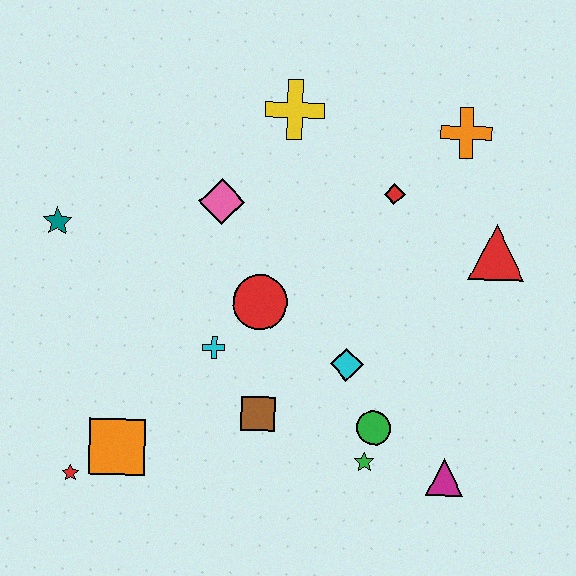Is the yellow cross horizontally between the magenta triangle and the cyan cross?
Yes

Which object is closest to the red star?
The orange square is closest to the red star.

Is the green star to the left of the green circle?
Yes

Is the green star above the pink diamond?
No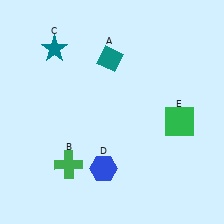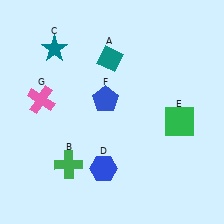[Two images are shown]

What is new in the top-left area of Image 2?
A pink cross (G) was added in the top-left area of Image 2.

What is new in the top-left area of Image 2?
A blue pentagon (F) was added in the top-left area of Image 2.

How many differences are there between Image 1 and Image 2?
There are 2 differences between the two images.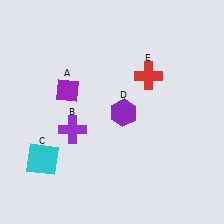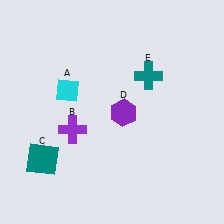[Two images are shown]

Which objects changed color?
A changed from purple to cyan. C changed from cyan to teal. E changed from red to teal.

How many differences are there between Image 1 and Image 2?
There are 3 differences between the two images.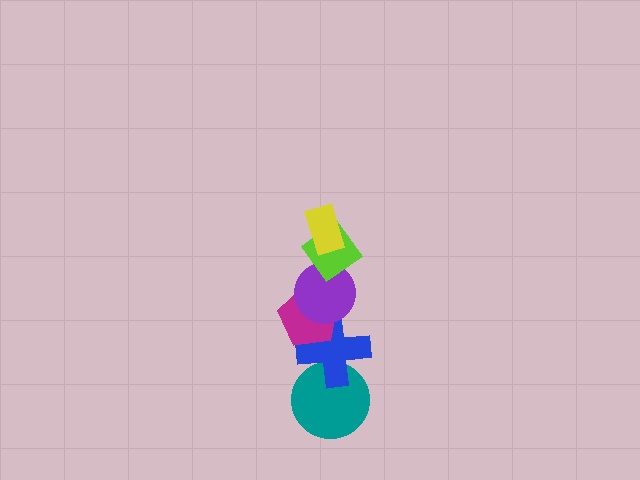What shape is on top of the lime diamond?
The yellow rectangle is on top of the lime diamond.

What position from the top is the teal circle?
The teal circle is 6th from the top.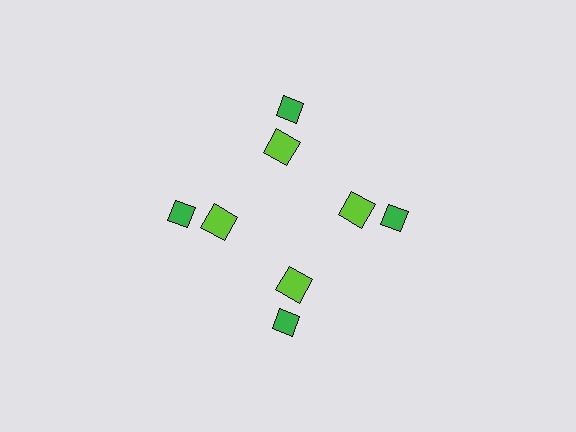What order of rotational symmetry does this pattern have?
This pattern has 4-fold rotational symmetry.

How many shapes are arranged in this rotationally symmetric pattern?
There are 8 shapes, arranged in 4 groups of 2.